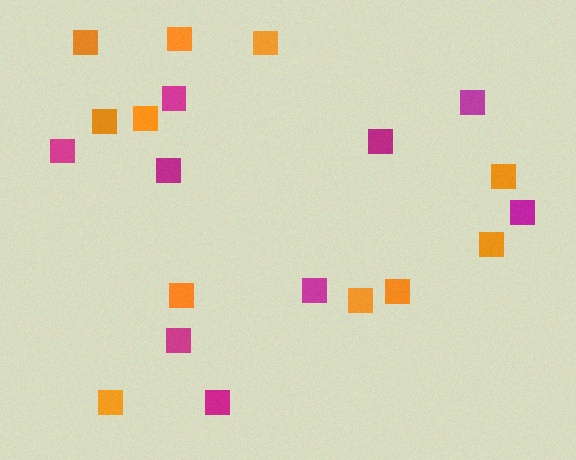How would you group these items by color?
There are 2 groups: one group of orange squares (11) and one group of magenta squares (9).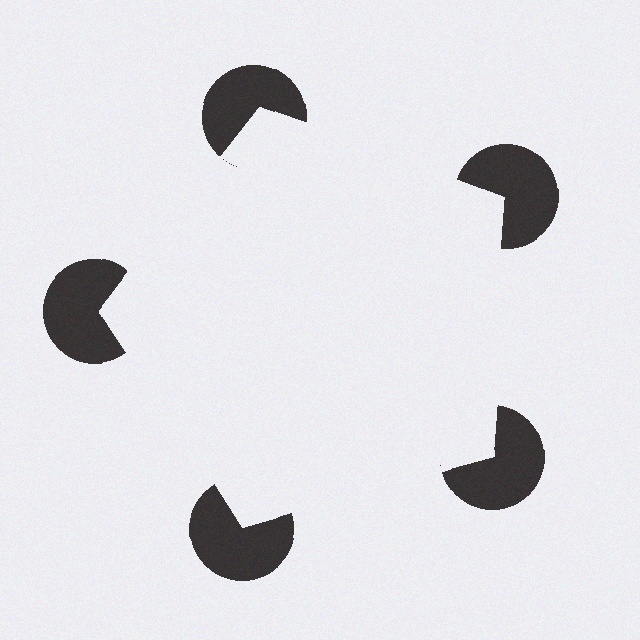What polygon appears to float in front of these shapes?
An illusory pentagon — its edges are inferred from the aligned wedge cuts in the pac-man discs, not physically drawn.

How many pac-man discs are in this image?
There are 5 — one at each vertex of the illusory pentagon.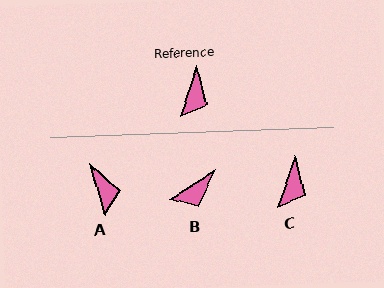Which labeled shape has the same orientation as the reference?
C.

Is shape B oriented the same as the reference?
No, it is off by about 39 degrees.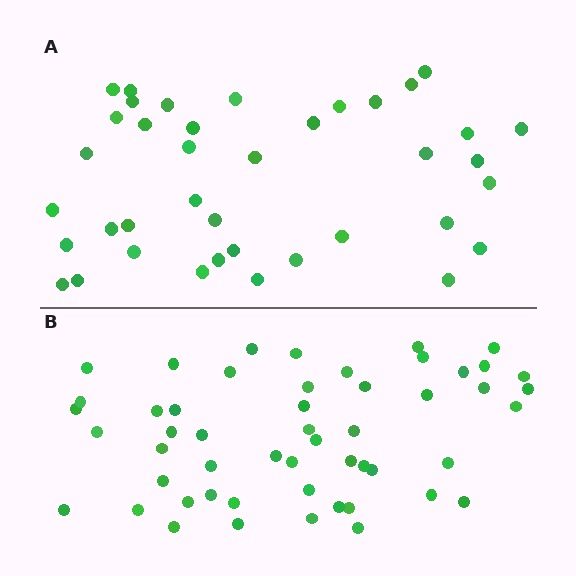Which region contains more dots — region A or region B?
Region B (the bottom region) has more dots.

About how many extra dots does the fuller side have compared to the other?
Region B has approximately 15 more dots than region A.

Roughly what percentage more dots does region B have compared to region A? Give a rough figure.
About 35% more.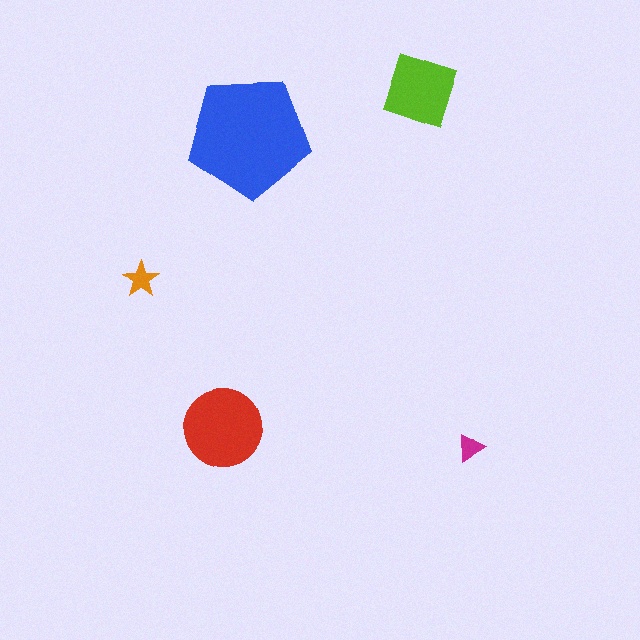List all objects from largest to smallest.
The blue pentagon, the red circle, the lime square, the orange star, the magenta triangle.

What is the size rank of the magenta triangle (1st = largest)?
5th.